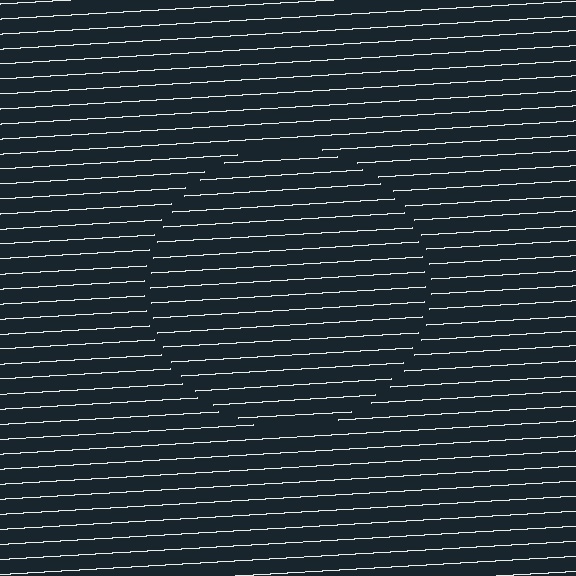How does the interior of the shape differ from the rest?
The interior of the shape contains the same grating, shifted by half a period — the contour is defined by the phase discontinuity where line-ends from the inner and outer gratings abut.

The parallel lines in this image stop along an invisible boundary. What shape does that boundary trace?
An illusory circle. The interior of the shape contains the same grating, shifted by half a period — the contour is defined by the phase discontinuity where line-ends from the inner and outer gratings abut.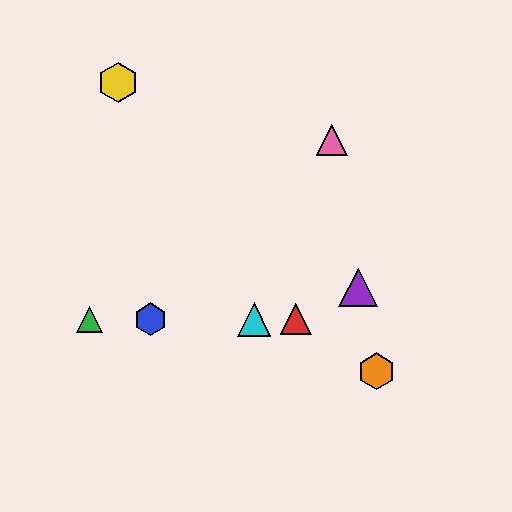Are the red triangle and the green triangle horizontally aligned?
Yes, both are at y≈319.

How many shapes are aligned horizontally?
4 shapes (the red triangle, the blue hexagon, the green triangle, the cyan triangle) are aligned horizontally.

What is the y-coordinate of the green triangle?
The green triangle is at y≈319.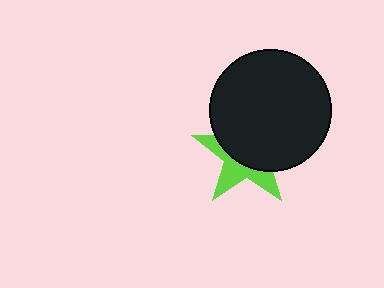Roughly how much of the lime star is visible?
A small part of it is visible (roughly 40%).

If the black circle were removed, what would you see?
You would see the complete lime star.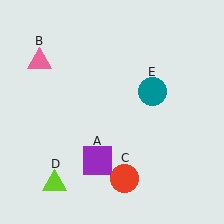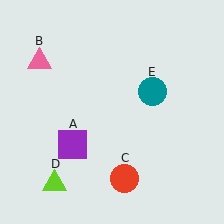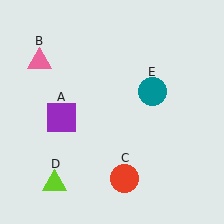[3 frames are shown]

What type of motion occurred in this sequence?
The purple square (object A) rotated clockwise around the center of the scene.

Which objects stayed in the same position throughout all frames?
Pink triangle (object B) and red circle (object C) and lime triangle (object D) and teal circle (object E) remained stationary.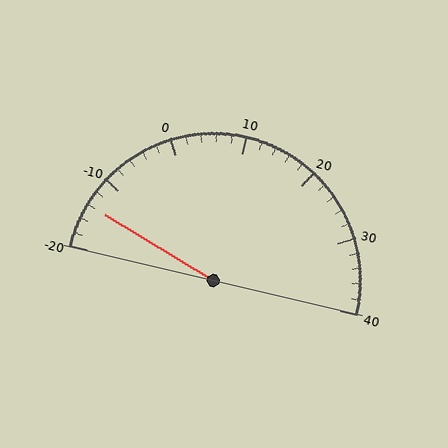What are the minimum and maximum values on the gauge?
The gauge ranges from -20 to 40.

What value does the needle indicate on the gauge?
The needle indicates approximately -14.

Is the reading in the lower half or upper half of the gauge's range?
The reading is in the lower half of the range (-20 to 40).